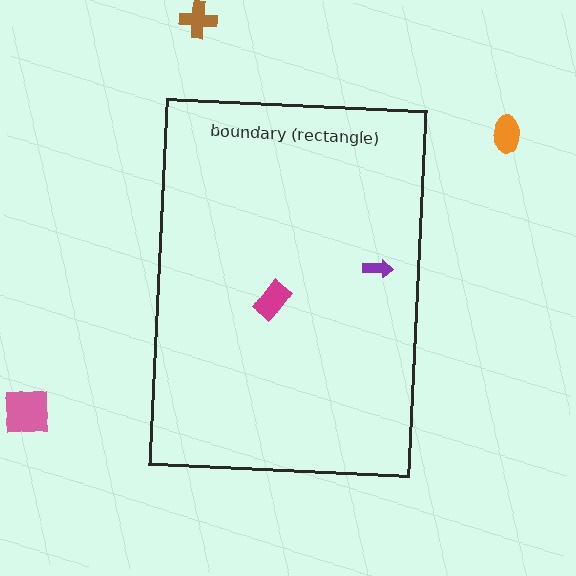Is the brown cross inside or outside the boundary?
Outside.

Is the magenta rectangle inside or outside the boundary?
Inside.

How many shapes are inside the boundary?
2 inside, 3 outside.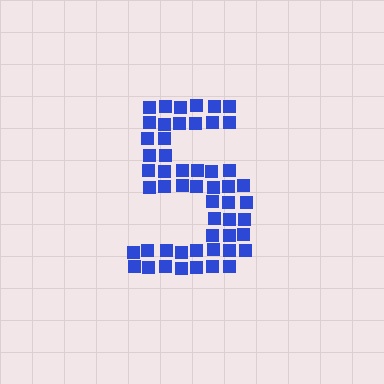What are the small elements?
The small elements are squares.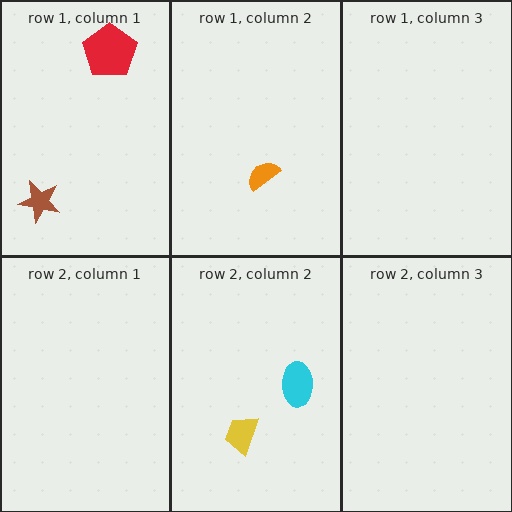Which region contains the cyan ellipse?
The row 2, column 2 region.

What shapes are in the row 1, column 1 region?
The brown star, the red pentagon.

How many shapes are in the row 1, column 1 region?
2.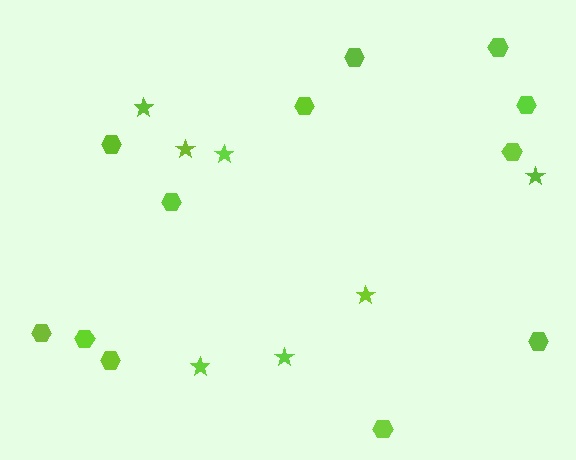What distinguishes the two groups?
There are 2 groups: one group of hexagons (12) and one group of stars (7).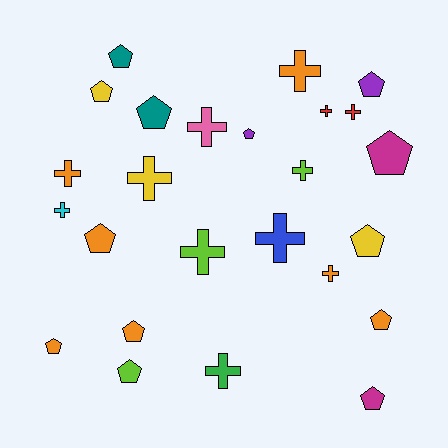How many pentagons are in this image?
There are 13 pentagons.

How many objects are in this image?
There are 25 objects.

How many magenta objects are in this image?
There are 2 magenta objects.